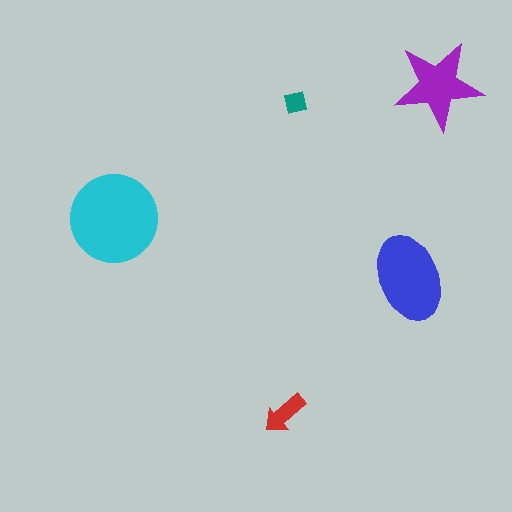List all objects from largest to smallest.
The cyan circle, the blue ellipse, the purple star, the red arrow, the teal square.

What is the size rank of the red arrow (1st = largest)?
4th.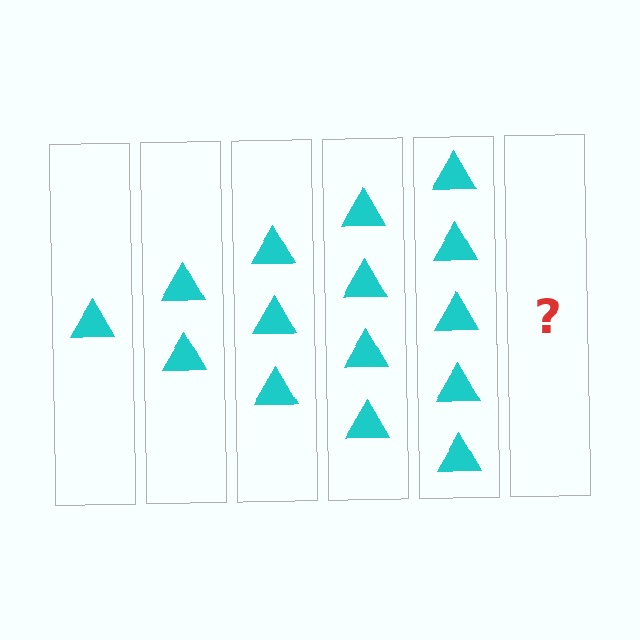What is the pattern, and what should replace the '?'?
The pattern is that each step adds one more triangle. The '?' should be 6 triangles.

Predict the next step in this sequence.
The next step is 6 triangles.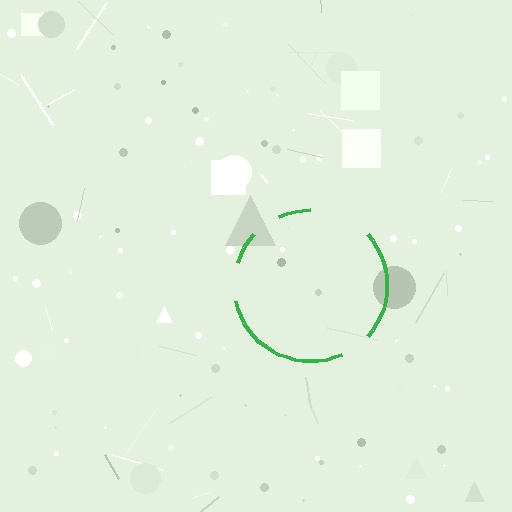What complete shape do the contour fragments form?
The contour fragments form a circle.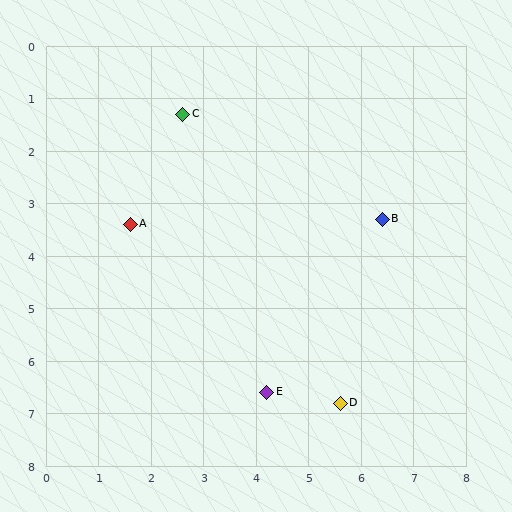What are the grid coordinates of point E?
Point E is at approximately (4.2, 6.6).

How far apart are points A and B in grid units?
Points A and B are about 4.8 grid units apart.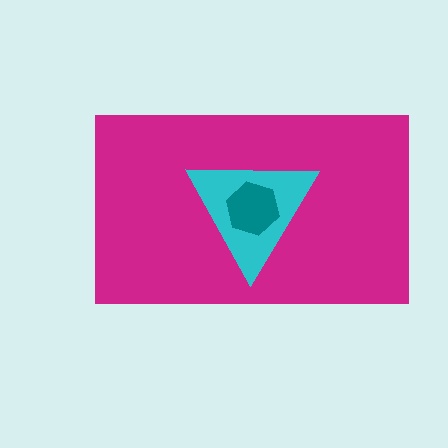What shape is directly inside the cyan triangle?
The teal hexagon.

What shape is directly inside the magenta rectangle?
The cyan triangle.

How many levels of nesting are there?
3.